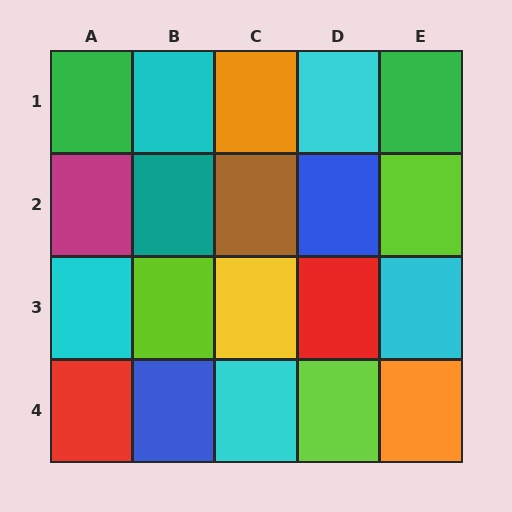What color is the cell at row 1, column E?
Green.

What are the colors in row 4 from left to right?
Red, blue, cyan, lime, orange.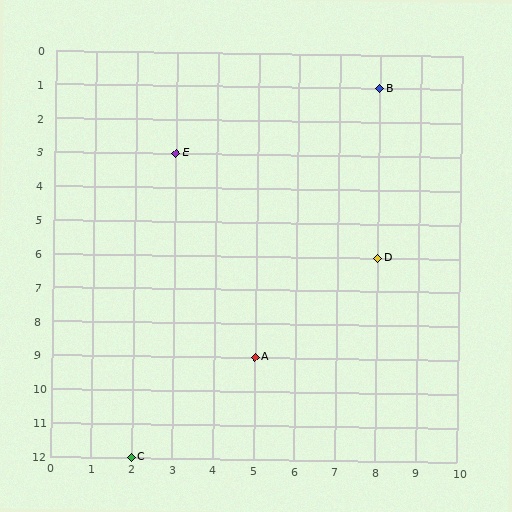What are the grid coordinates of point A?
Point A is at grid coordinates (5, 9).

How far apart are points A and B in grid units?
Points A and B are 3 columns and 8 rows apart (about 8.5 grid units diagonally).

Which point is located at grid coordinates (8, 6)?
Point D is at (8, 6).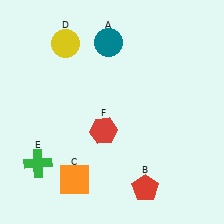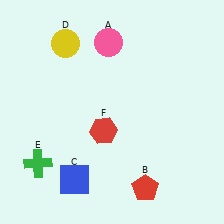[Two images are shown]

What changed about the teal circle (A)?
In Image 1, A is teal. In Image 2, it changed to pink.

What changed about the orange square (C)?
In Image 1, C is orange. In Image 2, it changed to blue.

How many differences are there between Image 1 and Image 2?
There are 2 differences between the two images.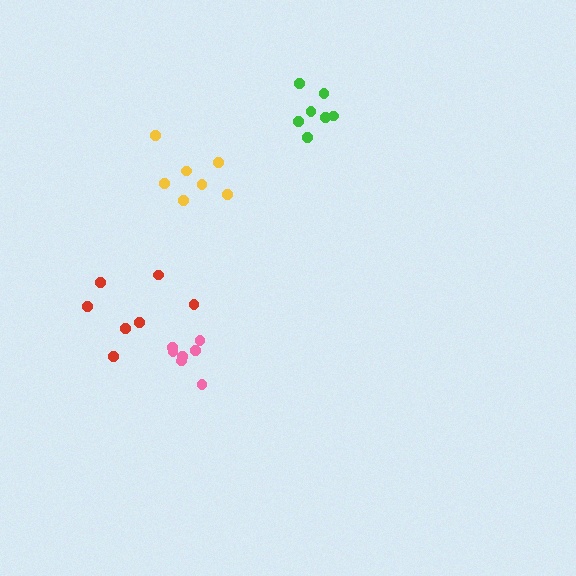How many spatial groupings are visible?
There are 4 spatial groupings.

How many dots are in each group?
Group 1: 7 dots, Group 2: 7 dots, Group 3: 7 dots, Group 4: 7 dots (28 total).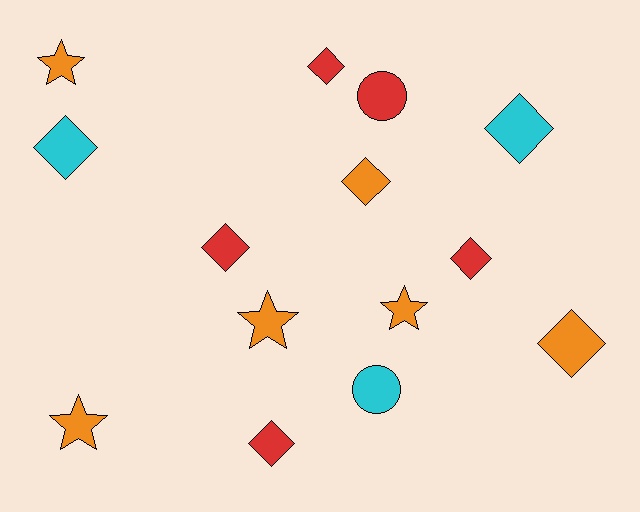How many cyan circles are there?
There is 1 cyan circle.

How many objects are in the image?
There are 14 objects.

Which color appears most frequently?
Orange, with 6 objects.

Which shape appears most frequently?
Diamond, with 8 objects.